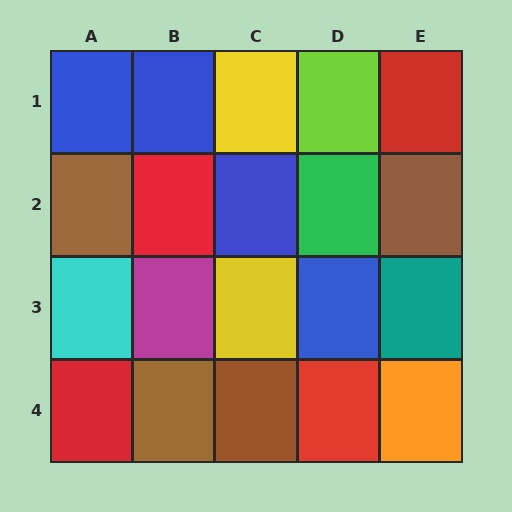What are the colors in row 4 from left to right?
Red, brown, brown, red, orange.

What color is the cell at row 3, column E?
Teal.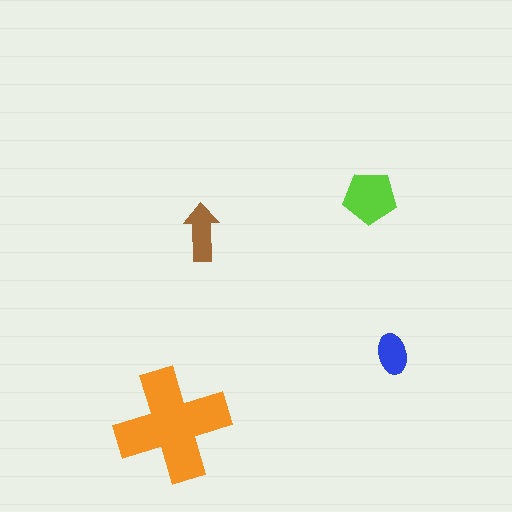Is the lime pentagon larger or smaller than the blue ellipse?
Larger.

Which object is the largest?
The orange cross.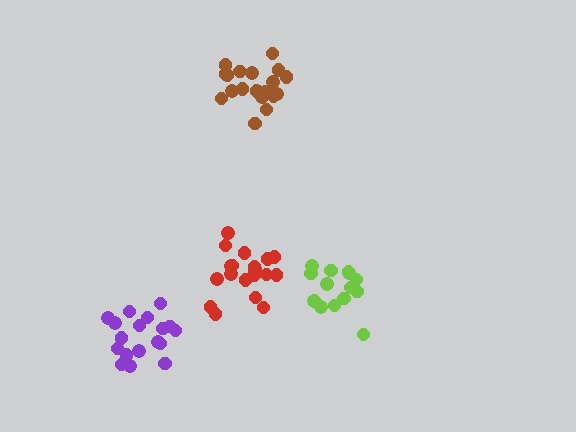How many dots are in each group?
Group 1: 20 dots, Group 2: 20 dots, Group 3: 18 dots, Group 4: 15 dots (73 total).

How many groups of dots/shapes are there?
There are 4 groups.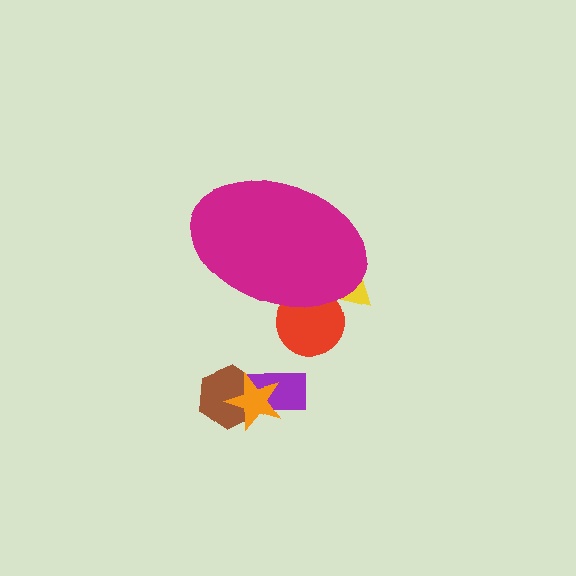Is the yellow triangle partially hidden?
Yes, the yellow triangle is partially hidden behind the magenta ellipse.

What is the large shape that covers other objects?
A magenta ellipse.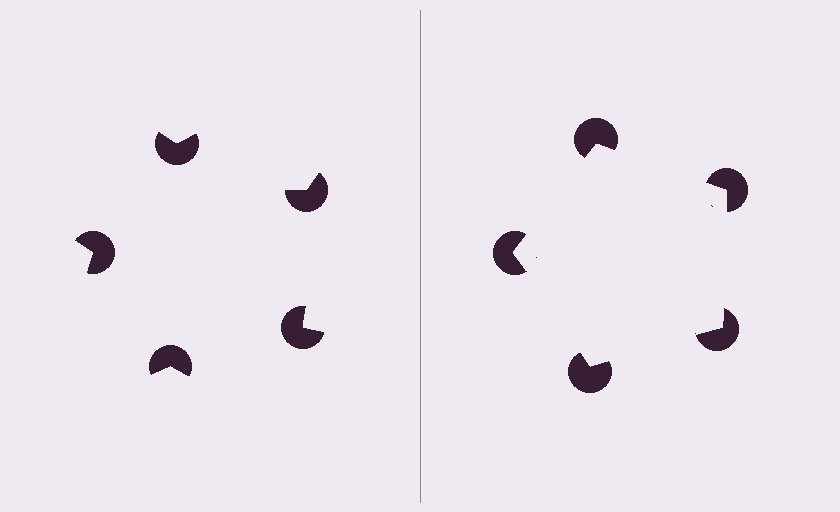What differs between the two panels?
The pac-man discs are positioned identically on both sides; only the wedge orientations differ. On the right they align to a pentagon; on the left they are misaligned.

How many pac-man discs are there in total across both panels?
10 — 5 on each side.